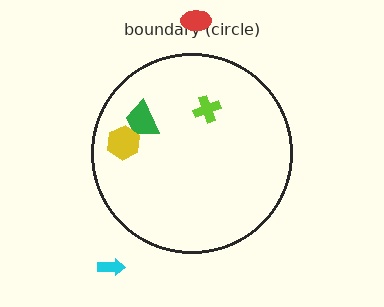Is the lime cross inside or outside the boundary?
Inside.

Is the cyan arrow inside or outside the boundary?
Outside.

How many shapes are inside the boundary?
3 inside, 2 outside.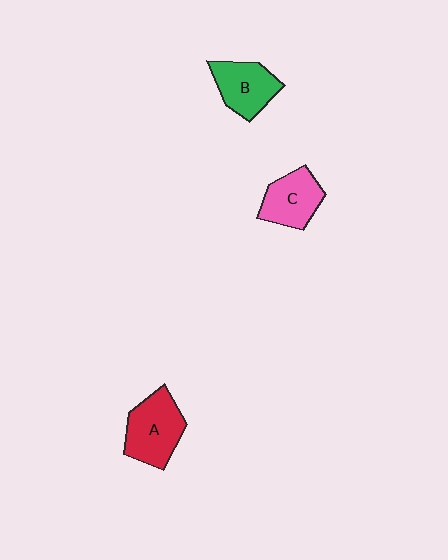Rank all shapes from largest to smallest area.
From largest to smallest: A (red), B (green), C (pink).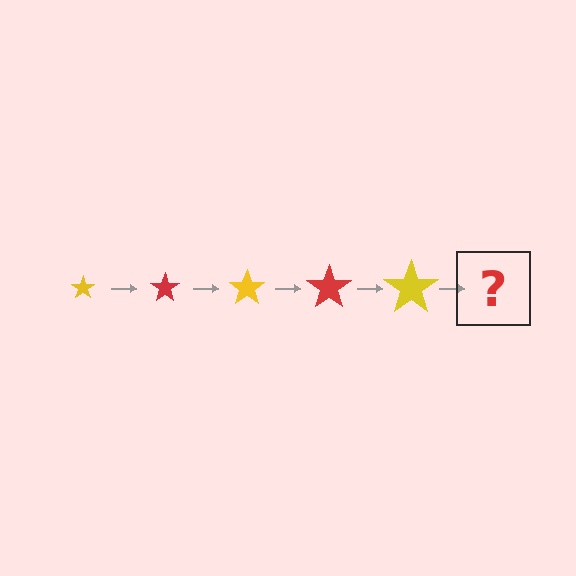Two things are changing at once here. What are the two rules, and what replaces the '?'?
The two rules are that the star grows larger each step and the color cycles through yellow and red. The '?' should be a red star, larger than the previous one.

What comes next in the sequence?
The next element should be a red star, larger than the previous one.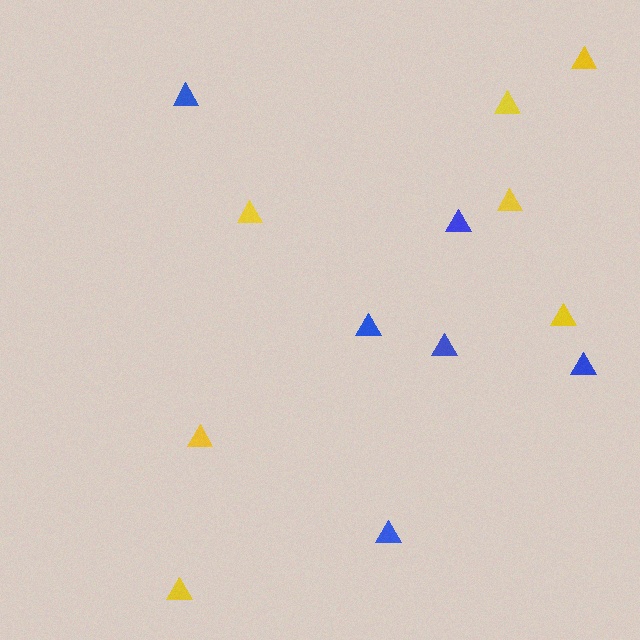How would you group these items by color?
There are 2 groups: one group of yellow triangles (7) and one group of blue triangles (6).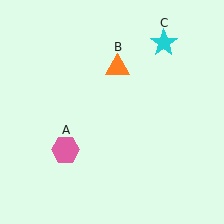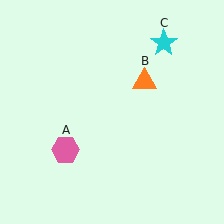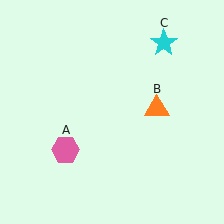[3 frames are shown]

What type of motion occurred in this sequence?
The orange triangle (object B) rotated clockwise around the center of the scene.